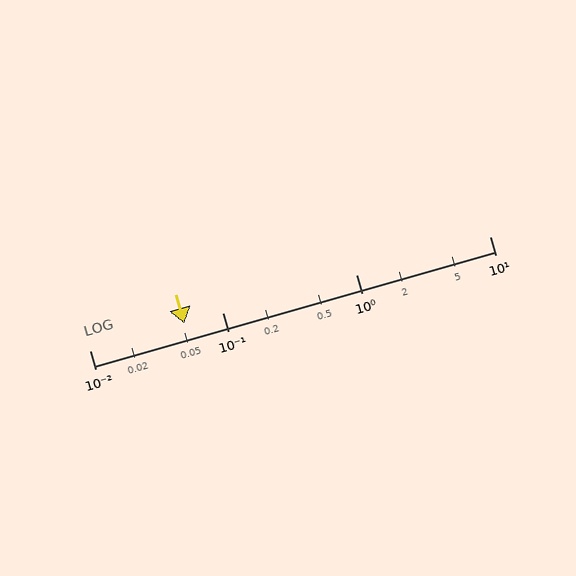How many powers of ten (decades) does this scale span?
The scale spans 3 decades, from 0.01 to 10.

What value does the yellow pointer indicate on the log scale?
The pointer indicates approximately 0.051.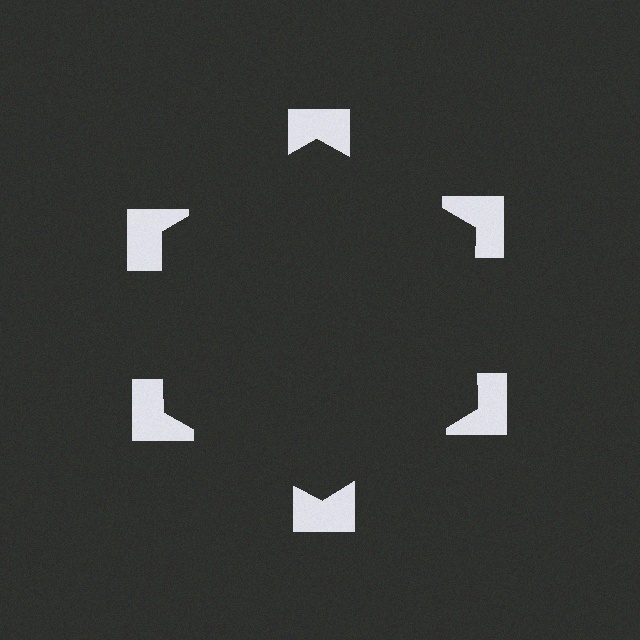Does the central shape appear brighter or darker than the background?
It typically appears slightly darker than the background, even though no actual brightness change is drawn.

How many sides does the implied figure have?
6 sides.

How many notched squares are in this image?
There are 6 — one at each vertex of the illusory hexagon.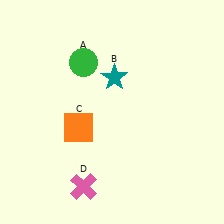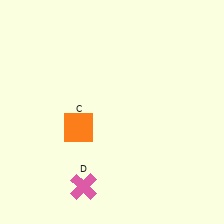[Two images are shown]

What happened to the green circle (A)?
The green circle (A) was removed in Image 2. It was in the top-left area of Image 1.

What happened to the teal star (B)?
The teal star (B) was removed in Image 2. It was in the top-right area of Image 1.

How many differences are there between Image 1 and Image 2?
There are 2 differences between the two images.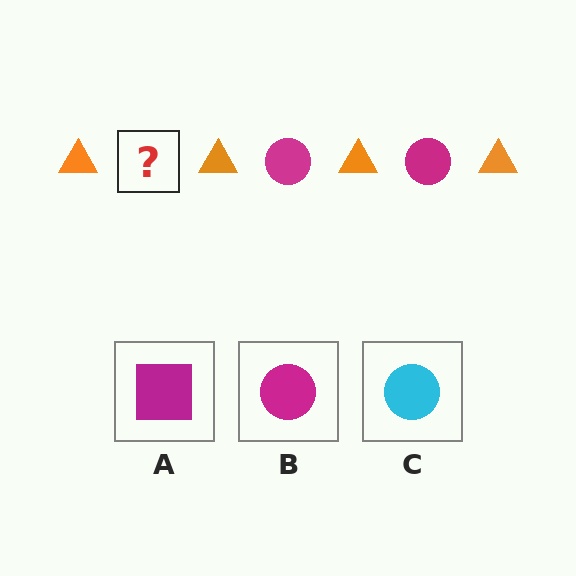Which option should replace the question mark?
Option B.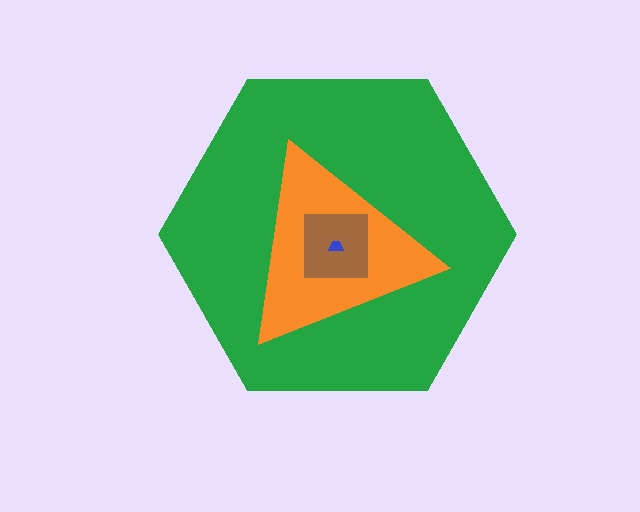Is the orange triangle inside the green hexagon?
Yes.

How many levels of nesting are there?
4.